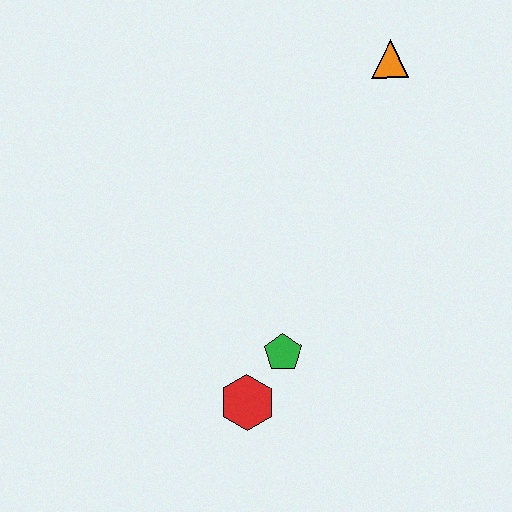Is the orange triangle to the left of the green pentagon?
No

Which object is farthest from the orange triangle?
The red hexagon is farthest from the orange triangle.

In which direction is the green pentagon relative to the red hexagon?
The green pentagon is above the red hexagon.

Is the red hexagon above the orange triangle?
No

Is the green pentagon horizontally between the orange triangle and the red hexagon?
Yes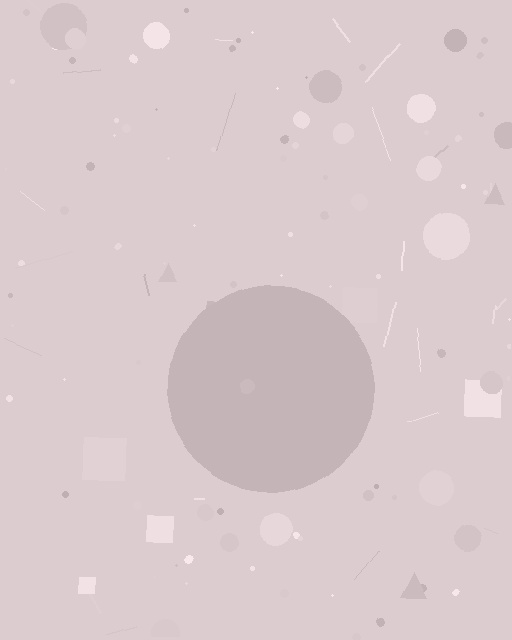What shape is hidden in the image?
A circle is hidden in the image.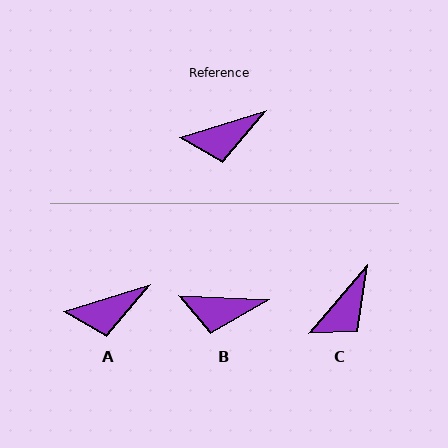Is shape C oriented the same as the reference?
No, it is off by about 32 degrees.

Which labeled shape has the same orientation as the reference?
A.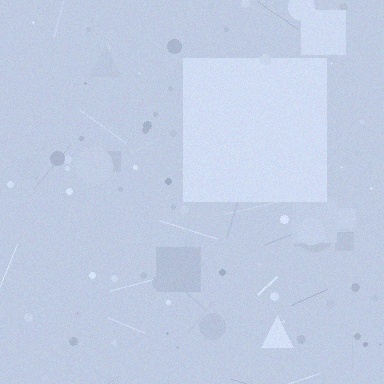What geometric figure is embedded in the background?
A square is embedded in the background.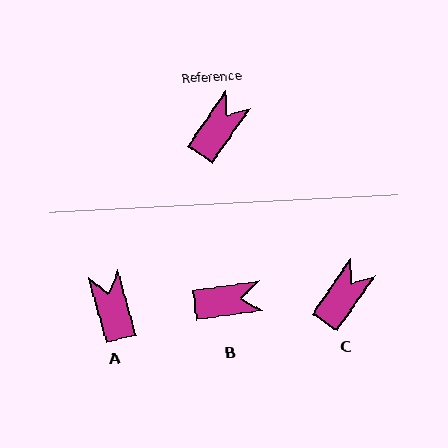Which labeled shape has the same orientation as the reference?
C.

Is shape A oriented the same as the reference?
No, it is off by about 50 degrees.